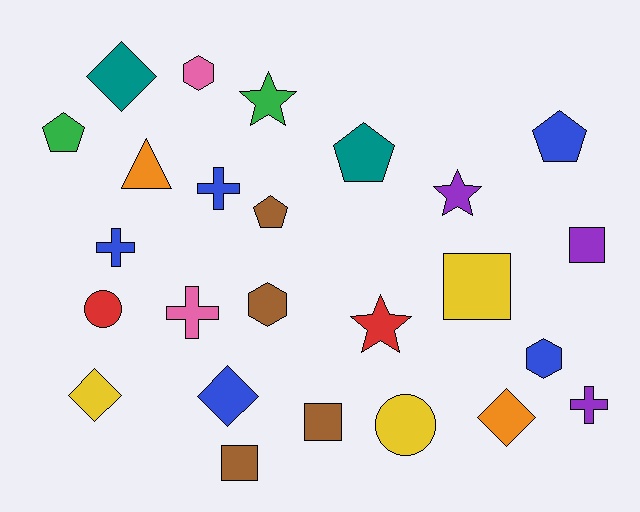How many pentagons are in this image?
There are 4 pentagons.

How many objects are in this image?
There are 25 objects.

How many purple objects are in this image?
There are 3 purple objects.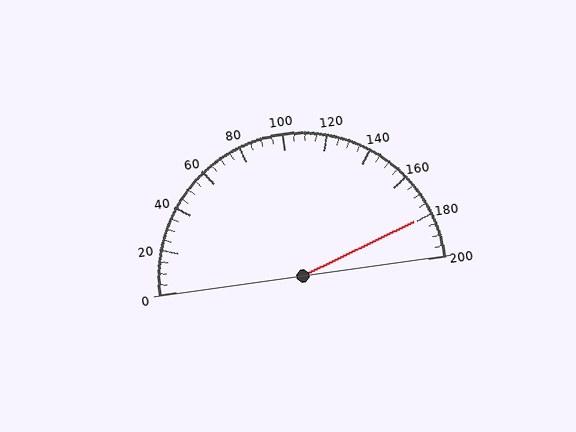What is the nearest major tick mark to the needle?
The nearest major tick mark is 180.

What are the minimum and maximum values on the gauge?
The gauge ranges from 0 to 200.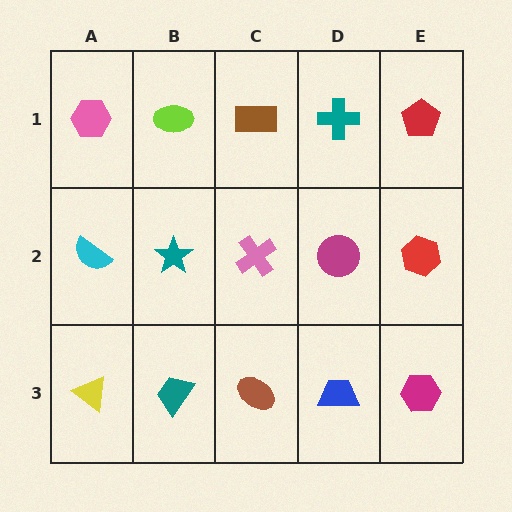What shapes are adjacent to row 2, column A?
A pink hexagon (row 1, column A), a yellow triangle (row 3, column A), a teal star (row 2, column B).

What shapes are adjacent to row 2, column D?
A teal cross (row 1, column D), a blue trapezoid (row 3, column D), a pink cross (row 2, column C), a red hexagon (row 2, column E).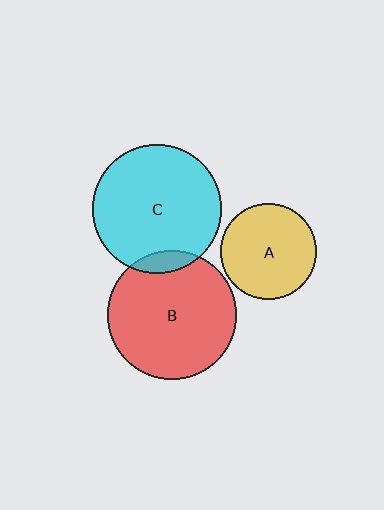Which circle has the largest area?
Circle C (cyan).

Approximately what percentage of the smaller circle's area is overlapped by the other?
Approximately 10%.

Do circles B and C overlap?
Yes.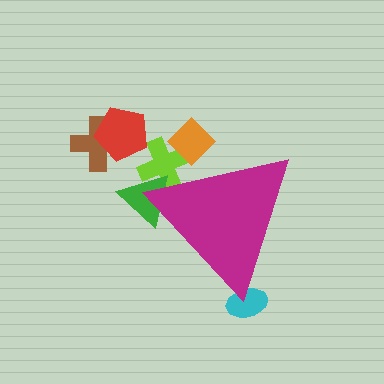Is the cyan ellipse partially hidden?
Yes, the cyan ellipse is partially hidden behind the magenta triangle.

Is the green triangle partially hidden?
Yes, the green triangle is partially hidden behind the magenta triangle.